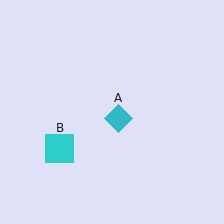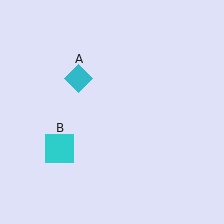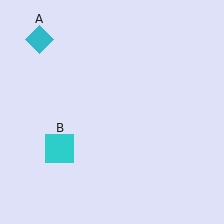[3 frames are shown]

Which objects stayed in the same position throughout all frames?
Cyan square (object B) remained stationary.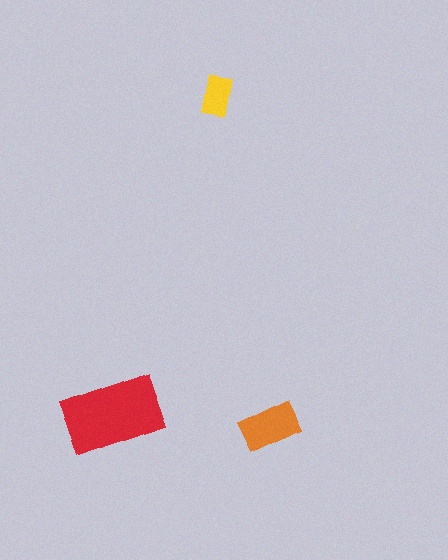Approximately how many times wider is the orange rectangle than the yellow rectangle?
About 1.5 times wider.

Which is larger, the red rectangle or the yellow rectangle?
The red one.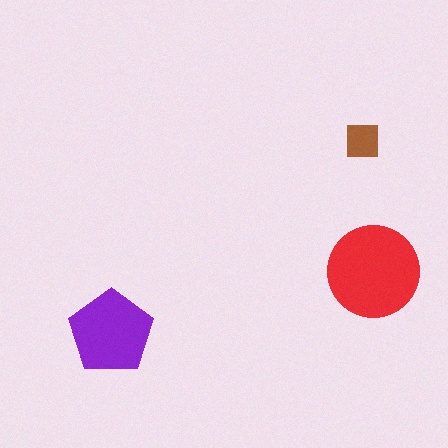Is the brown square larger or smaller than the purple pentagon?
Smaller.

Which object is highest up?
The brown square is topmost.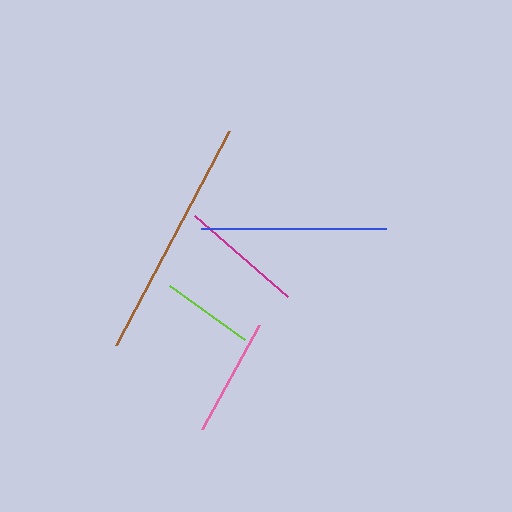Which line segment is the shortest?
The lime line is the shortest at approximately 93 pixels.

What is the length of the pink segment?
The pink segment is approximately 119 pixels long.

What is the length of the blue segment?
The blue segment is approximately 185 pixels long.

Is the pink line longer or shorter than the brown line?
The brown line is longer than the pink line.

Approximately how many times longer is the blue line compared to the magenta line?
The blue line is approximately 1.5 times the length of the magenta line.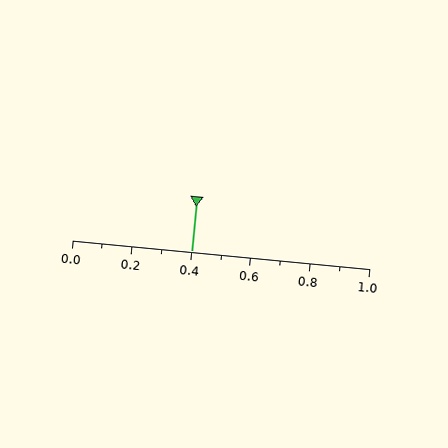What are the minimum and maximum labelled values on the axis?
The axis runs from 0.0 to 1.0.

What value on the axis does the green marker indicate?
The marker indicates approximately 0.4.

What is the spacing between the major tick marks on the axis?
The major ticks are spaced 0.2 apart.